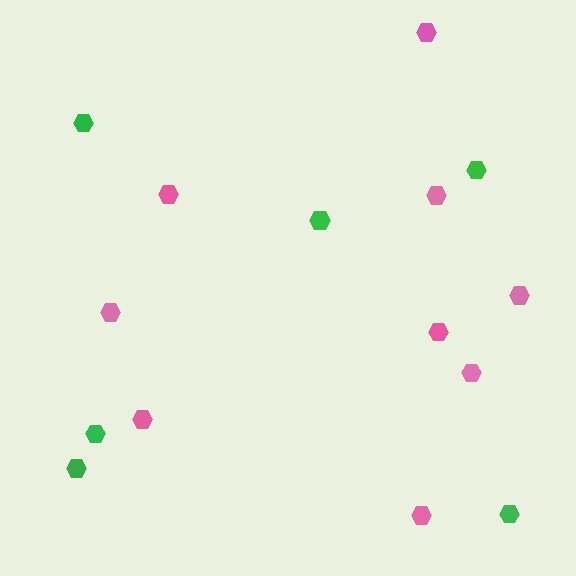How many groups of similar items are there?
There are 2 groups: one group of pink hexagons (9) and one group of green hexagons (6).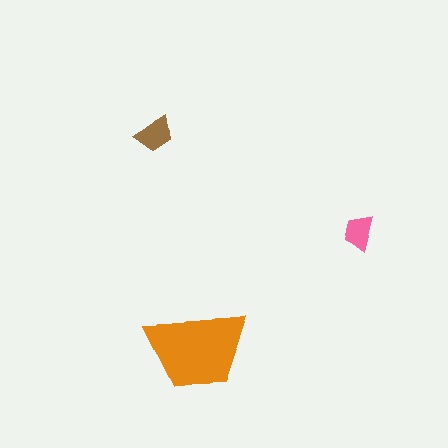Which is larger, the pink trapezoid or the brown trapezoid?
The brown one.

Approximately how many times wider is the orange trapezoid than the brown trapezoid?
About 2.5 times wider.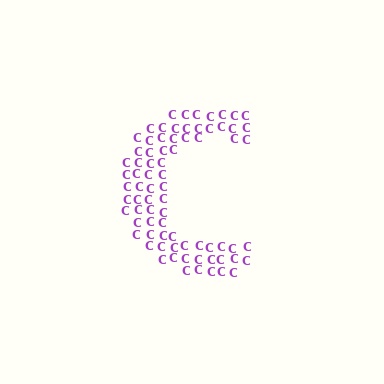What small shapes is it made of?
It is made of small letter C's.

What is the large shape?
The large shape is the letter C.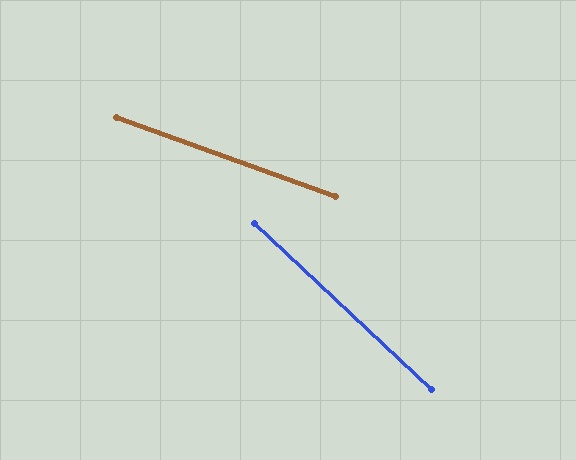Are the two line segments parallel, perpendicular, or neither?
Neither parallel nor perpendicular — they differ by about 23°.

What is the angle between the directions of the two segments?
Approximately 23 degrees.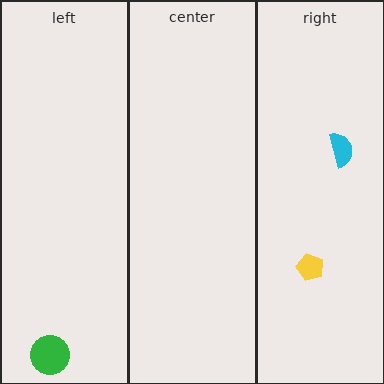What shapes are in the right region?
The yellow pentagon, the cyan semicircle.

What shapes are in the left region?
The green circle.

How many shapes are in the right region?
2.